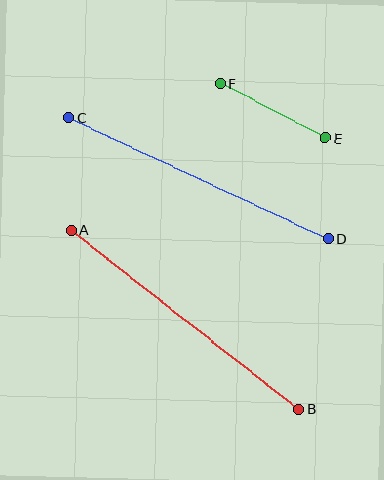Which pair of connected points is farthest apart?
Points A and B are farthest apart.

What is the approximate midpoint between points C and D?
The midpoint is at approximately (199, 178) pixels.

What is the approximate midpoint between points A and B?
The midpoint is at approximately (185, 320) pixels.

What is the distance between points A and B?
The distance is approximately 289 pixels.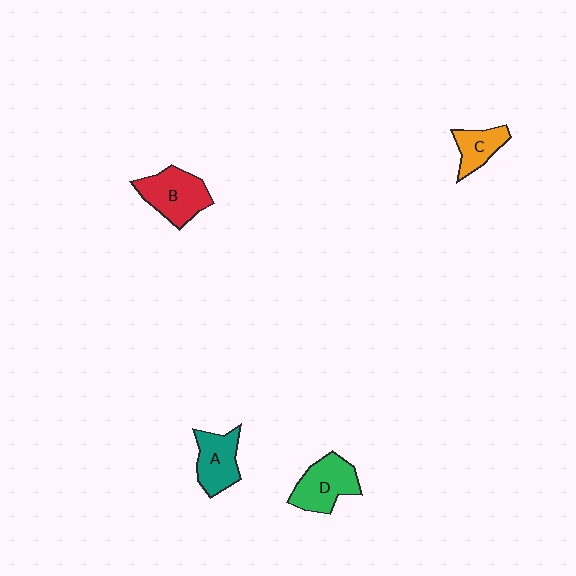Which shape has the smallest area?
Shape C (orange).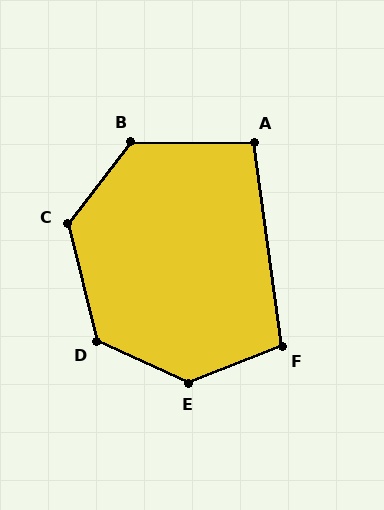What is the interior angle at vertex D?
Approximately 129 degrees (obtuse).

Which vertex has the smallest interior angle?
A, at approximately 98 degrees.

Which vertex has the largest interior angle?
E, at approximately 134 degrees.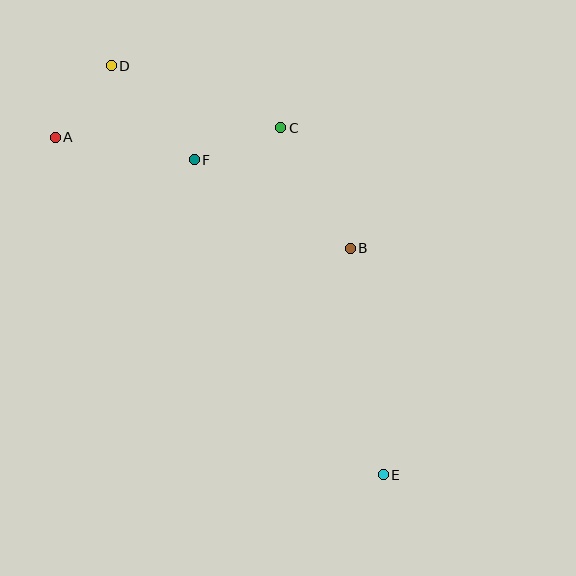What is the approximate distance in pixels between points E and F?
The distance between E and F is approximately 367 pixels.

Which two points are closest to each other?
Points A and D are closest to each other.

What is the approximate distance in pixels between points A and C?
The distance between A and C is approximately 226 pixels.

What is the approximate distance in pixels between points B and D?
The distance between B and D is approximately 301 pixels.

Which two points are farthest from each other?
Points D and E are farthest from each other.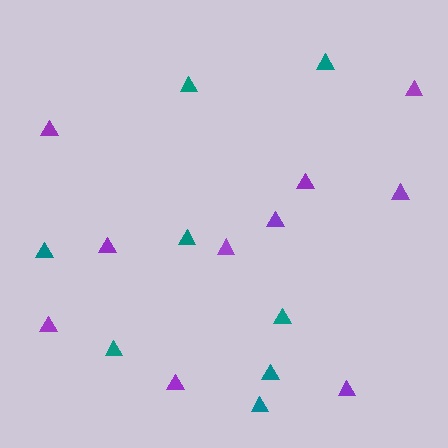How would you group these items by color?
There are 2 groups: one group of teal triangles (8) and one group of purple triangles (10).